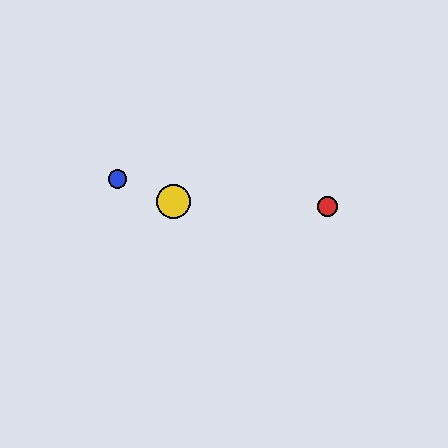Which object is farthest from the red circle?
The blue circle is farthest from the red circle.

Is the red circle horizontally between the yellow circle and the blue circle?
No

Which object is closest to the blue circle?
The yellow circle is closest to the blue circle.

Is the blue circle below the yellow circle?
No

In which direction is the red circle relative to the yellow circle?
The red circle is to the right of the yellow circle.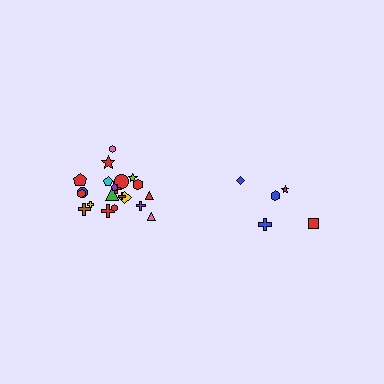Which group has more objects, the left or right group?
The left group.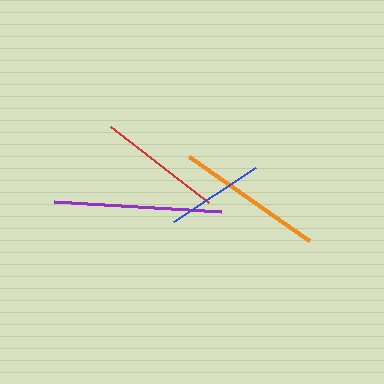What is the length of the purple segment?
The purple segment is approximately 168 pixels long.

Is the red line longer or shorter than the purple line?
The purple line is longer than the red line.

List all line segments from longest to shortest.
From longest to shortest: purple, orange, red, blue.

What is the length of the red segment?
The red segment is approximately 124 pixels long.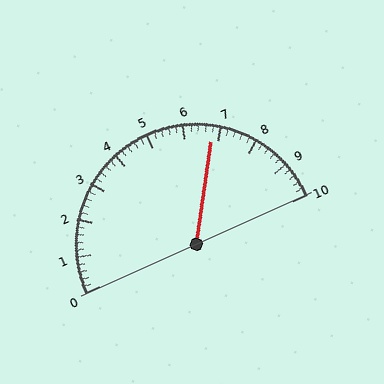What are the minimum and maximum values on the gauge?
The gauge ranges from 0 to 10.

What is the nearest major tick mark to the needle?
The nearest major tick mark is 7.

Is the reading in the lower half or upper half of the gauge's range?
The reading is in the upper half of the range (0 to 10).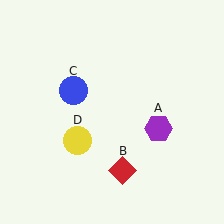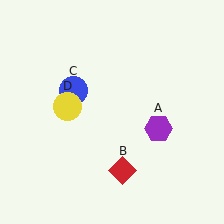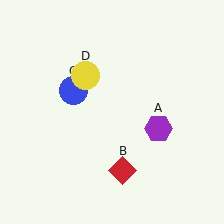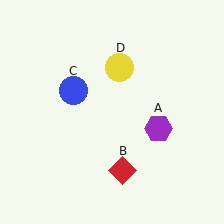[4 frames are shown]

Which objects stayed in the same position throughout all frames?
Purple hexagon (object A) and red diamond (object B) and blue circle (object C) remained stationary.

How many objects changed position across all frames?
1 object changed position: yellow circle (object D).